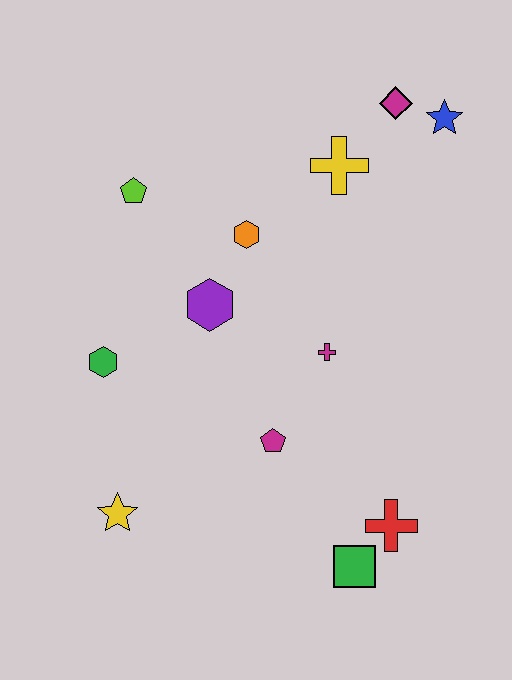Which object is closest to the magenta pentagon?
The magenta cross is closest to the magenta pentagon.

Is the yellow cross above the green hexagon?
Yes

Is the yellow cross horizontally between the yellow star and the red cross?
Yes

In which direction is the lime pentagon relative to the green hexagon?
The lime pentagon is above the green hexagon.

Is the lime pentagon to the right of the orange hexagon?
No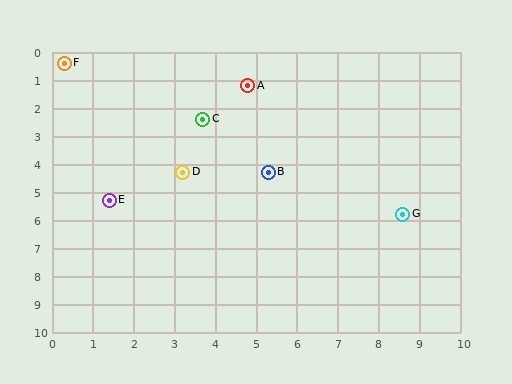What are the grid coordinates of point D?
Point D is at approximately (3.2, 4.3).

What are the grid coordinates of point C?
Point C is at approximately (3.7, 2.4).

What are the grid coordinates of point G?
Point G is at approximately (8.6, 5.8).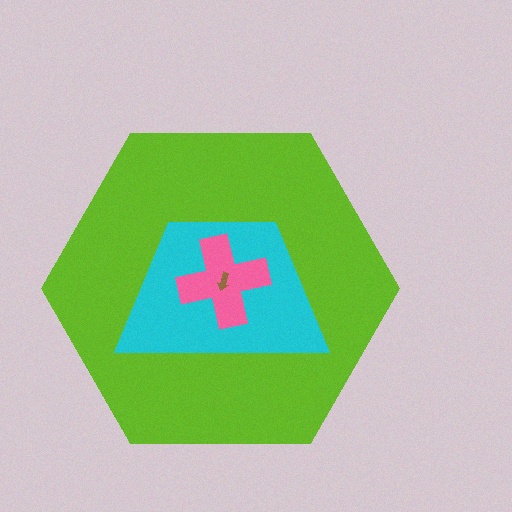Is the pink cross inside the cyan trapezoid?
Yes.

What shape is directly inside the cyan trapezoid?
The pink cross.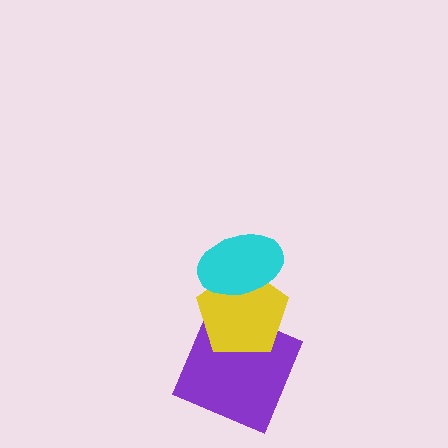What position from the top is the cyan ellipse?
The cyan ellipse is 1st from the top.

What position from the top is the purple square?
The purple square is 3rd from the top.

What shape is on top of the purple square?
The yellow pentagon is on top of the purple square.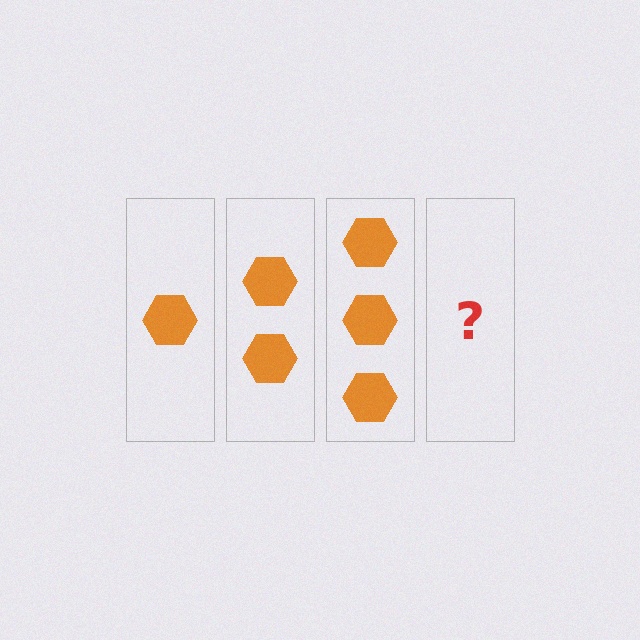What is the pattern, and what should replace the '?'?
The pattern is that each step adds one more hexagon. The '?' should be 4 hexagons.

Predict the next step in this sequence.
The next step is 4 hexagons.